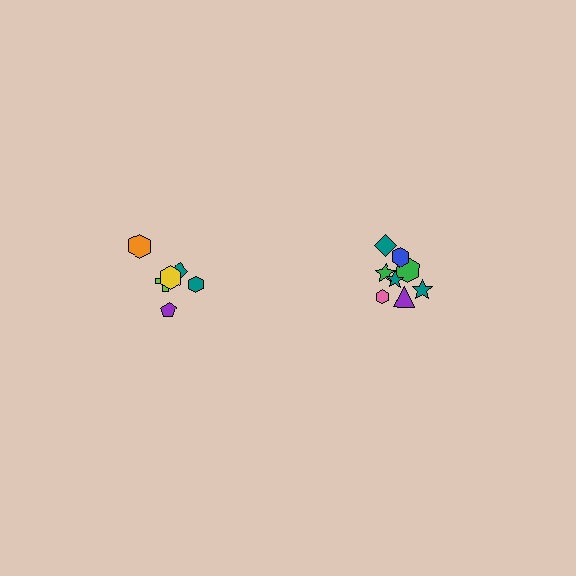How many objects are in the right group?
There are 8 objects.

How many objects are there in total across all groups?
There are 14 objects.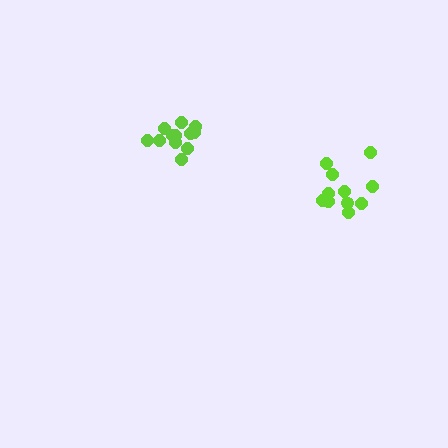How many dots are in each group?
Group 1: 12 dots, Group 2: 11 dots (23 total).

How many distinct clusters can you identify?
There are 2 distinct clusters.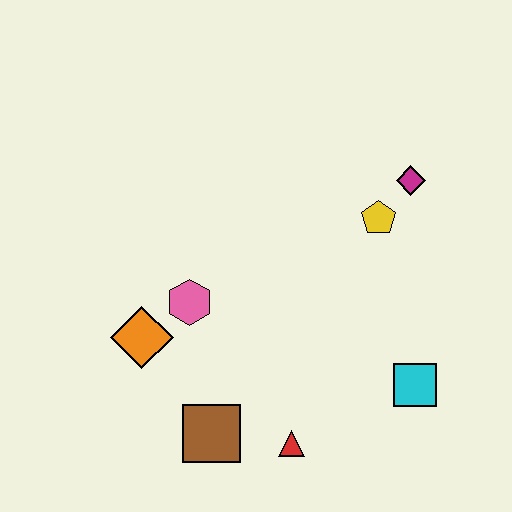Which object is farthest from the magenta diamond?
The brown square is farthest from the magenta diamond.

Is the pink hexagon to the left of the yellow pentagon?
Yes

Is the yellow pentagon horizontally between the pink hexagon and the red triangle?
No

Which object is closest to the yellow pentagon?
The magenta diamond is closest to the yellow pentagon.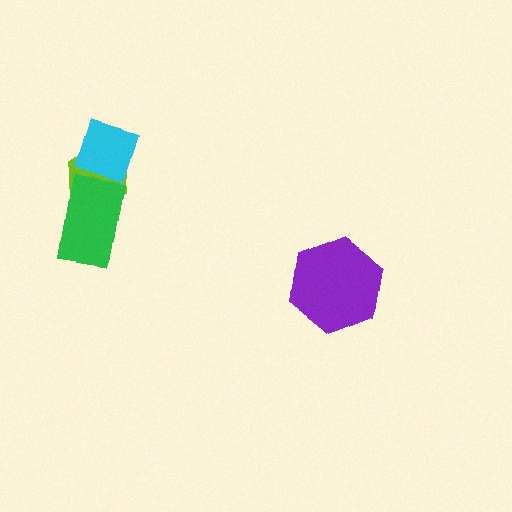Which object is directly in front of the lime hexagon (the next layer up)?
The green rectangle is directly in front of the lime hexagon.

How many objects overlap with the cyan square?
1 object overlaps with the cyan square.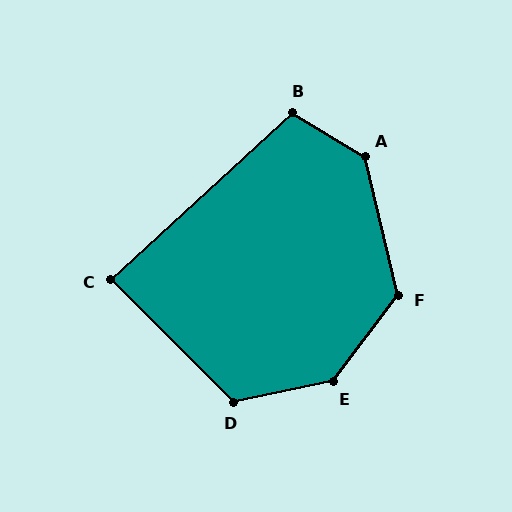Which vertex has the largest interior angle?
E, at approximately 138 degrees.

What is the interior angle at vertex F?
Approximately 130 degrees (obtuse).